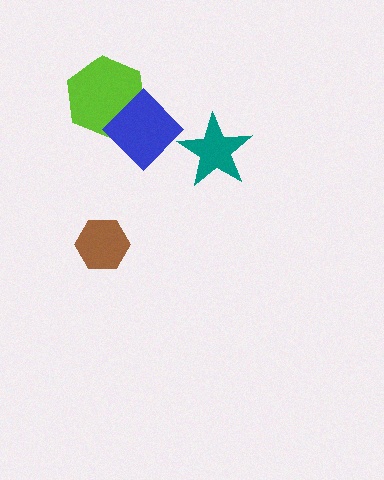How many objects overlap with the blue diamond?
1 object overlaps with the blue diamond.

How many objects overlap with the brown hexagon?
0 objects overlap with the brown hexagon.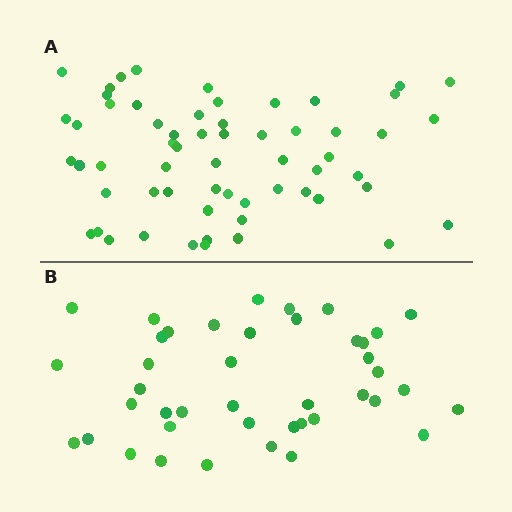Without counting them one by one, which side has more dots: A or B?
Region A (the top region) has more dots.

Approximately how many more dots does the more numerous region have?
Region A has approximately 20 more dots than region B.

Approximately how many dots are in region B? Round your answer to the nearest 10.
About 40 dots. (The exact count is 42, which rounds to 40.)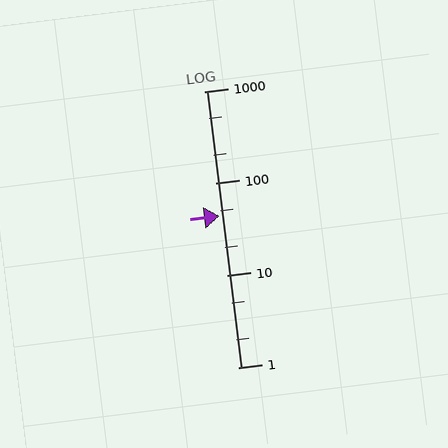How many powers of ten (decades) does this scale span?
The scale spans 3 decades, from 1 to 1000.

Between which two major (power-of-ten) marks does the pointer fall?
The pointer is between 10 and 100.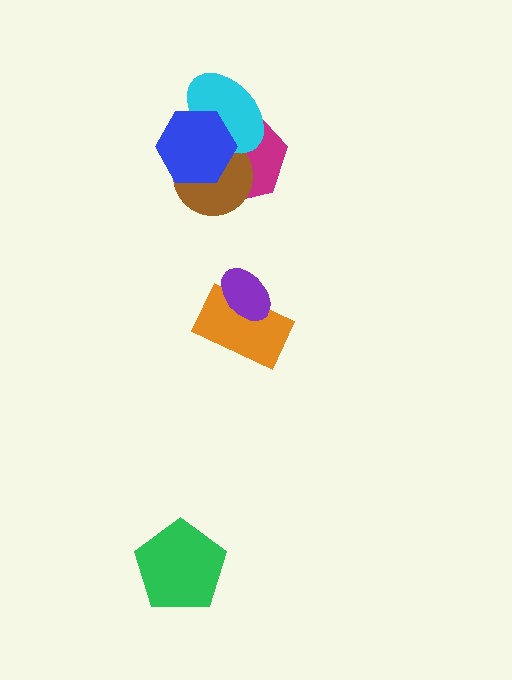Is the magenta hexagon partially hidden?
Yes, it is partially covered by another shape.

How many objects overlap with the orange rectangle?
1 object overlaps with the orange rectangle.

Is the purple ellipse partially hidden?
No, no other shape covers it.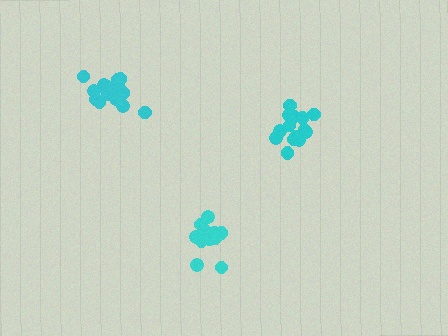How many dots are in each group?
Group 1: 14 dots, Group 2: 17 dots, Group 3: 17 dots (48 total).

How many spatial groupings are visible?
There are 3 spatial groupings.